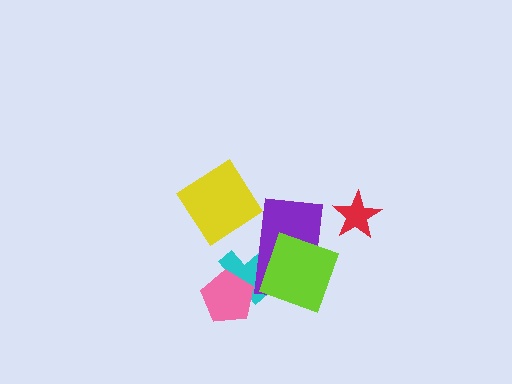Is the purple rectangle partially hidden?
Yes, it is partially covered by another shape.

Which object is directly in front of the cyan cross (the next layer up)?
The purple rectangle is directly in front of the cyan cross.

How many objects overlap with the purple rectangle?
2 objects overlap with the purple rectangle.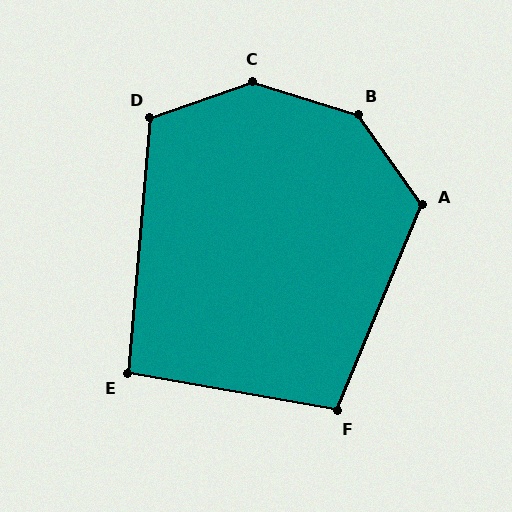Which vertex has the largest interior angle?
C, at approximately 143 degrees.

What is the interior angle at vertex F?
Approximately 103 degrees (obtuse).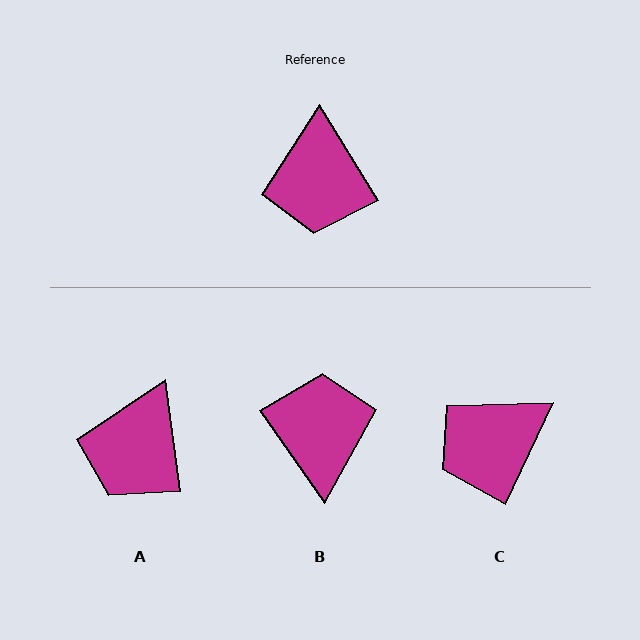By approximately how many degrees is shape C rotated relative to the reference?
Approximately 56 degrees clockwise.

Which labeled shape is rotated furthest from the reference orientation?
B, about 176 degrees away.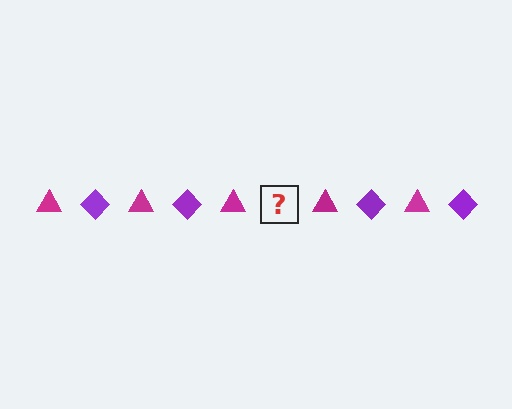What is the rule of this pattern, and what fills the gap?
The rule is that the pattern alternates between magenta triangle and purple diamond. The gap should be filled with a purple diamond.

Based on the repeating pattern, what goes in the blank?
The blank should be a purple diamond.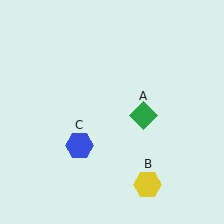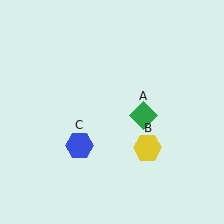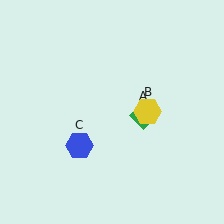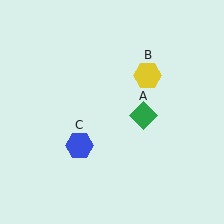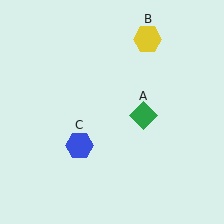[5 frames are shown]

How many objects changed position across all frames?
1 object changed position: yellow hexagon (object B).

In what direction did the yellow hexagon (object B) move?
The yellow hexagon (object B) moved up.